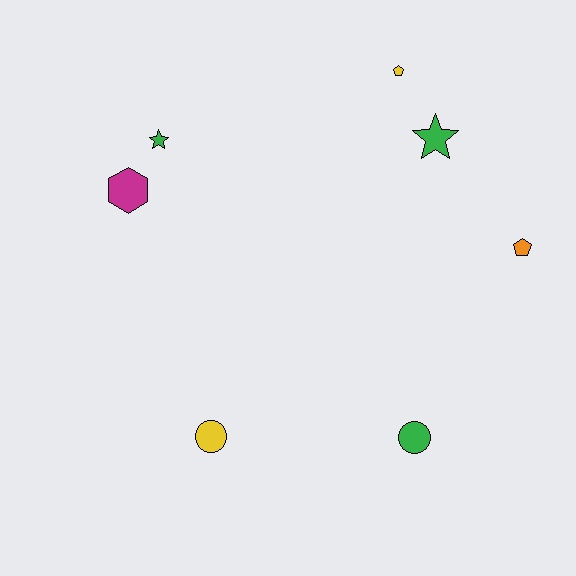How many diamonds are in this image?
There are no diamonds.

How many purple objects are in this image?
There are no purple objects.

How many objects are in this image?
There are 7 objects.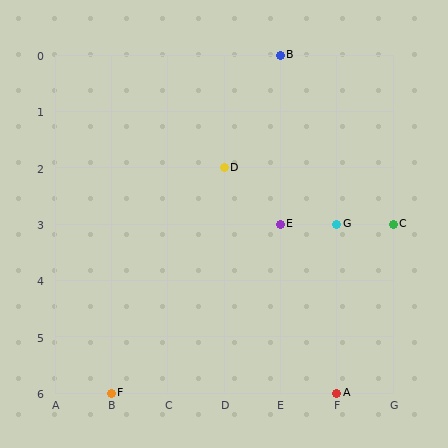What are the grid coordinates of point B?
Point B is at grid coordinates (E, 0).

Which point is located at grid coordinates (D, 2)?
Point D is at (D, 2).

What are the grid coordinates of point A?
Point A is at grid coordinates (F, 6).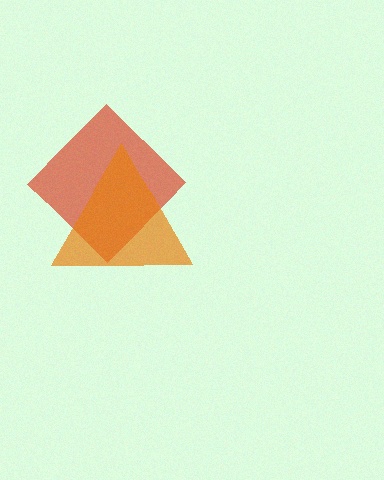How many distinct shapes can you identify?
There are 2 distinct shapes: a red diamond, an orange triangle.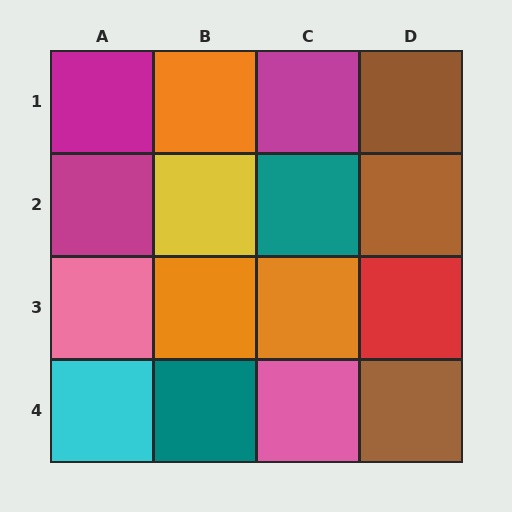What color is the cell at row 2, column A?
Magenta.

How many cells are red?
1 cell is red.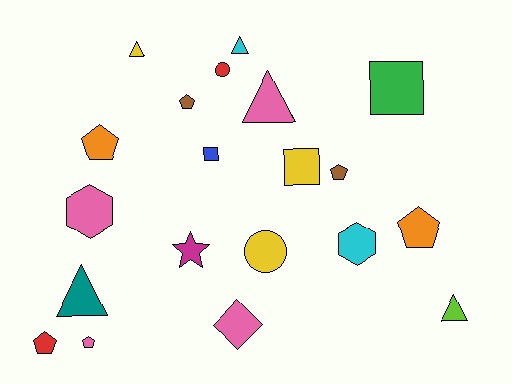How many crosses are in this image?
There are no crosses.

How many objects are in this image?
There are 20 objects.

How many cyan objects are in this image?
There are 2 cyan objects.